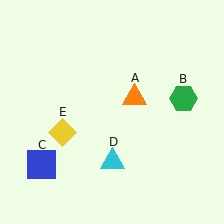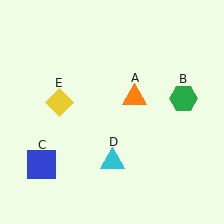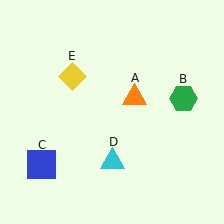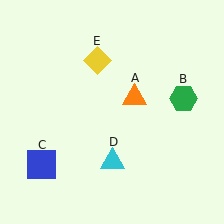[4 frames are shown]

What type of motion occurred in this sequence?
The yellow diamond (object E) rotated clockwise around the center of the scene.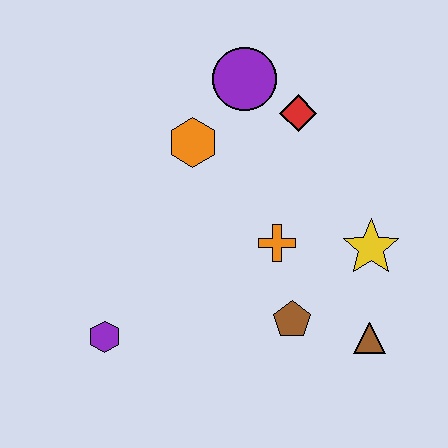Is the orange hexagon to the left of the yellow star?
Yes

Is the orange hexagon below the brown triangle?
No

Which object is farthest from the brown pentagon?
The purple circle is farthest from the brown pentagon.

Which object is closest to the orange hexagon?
The purple circle is closest to the orange hexagon.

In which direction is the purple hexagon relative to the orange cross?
The purple hexagon is to the left of the orange cross.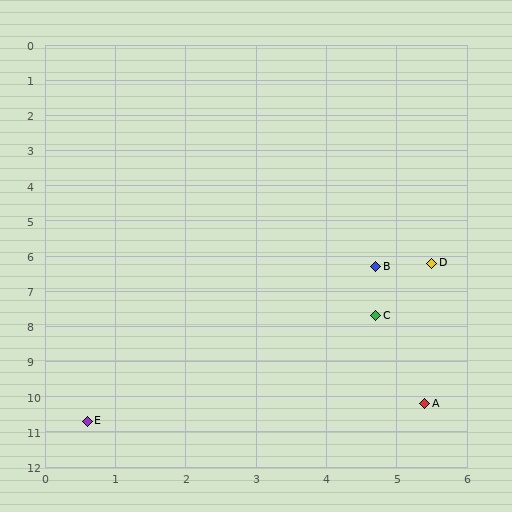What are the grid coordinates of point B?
Point B is at approximately (4.7, 6.3).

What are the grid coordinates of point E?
Point E is at approximately (0.6, 10.7).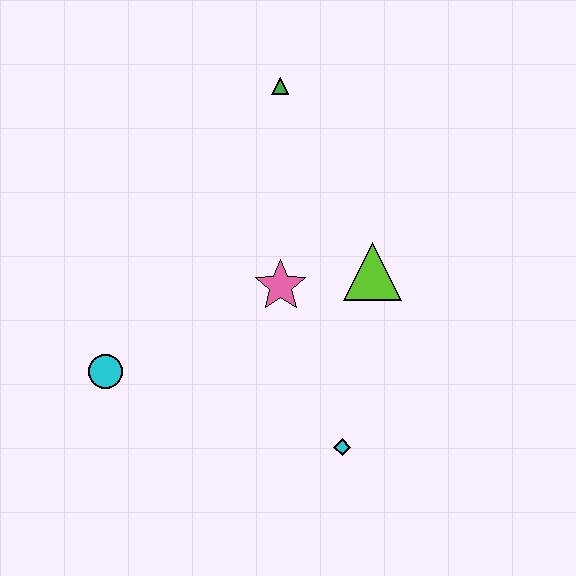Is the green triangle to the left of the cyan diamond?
Yes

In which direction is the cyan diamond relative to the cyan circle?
The cyan diamond is to the right of the cyan circle.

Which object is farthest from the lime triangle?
The cyan circle is farthest from the lime triangle.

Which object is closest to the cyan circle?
The pink star is closest to the cyan circle.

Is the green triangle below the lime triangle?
No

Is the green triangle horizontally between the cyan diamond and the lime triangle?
No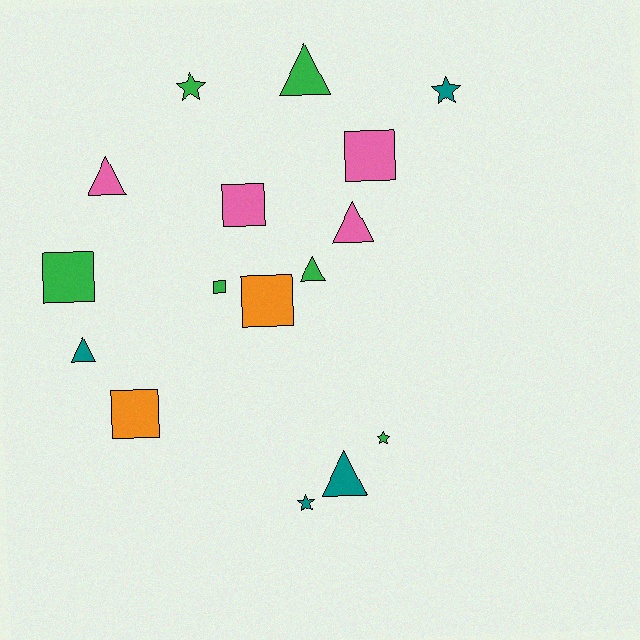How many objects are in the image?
There are 16 objects.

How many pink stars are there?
There are no pink stars.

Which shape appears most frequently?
Triangle, with 6 objects.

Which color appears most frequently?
Green, with 6 objects.